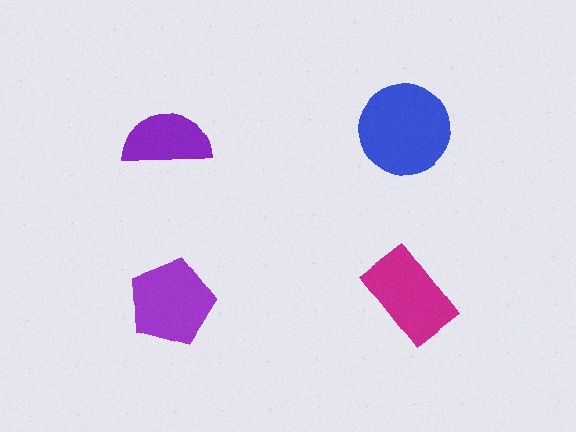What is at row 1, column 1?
A purple semicircle.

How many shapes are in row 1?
2 shapes.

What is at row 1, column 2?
A blue circle.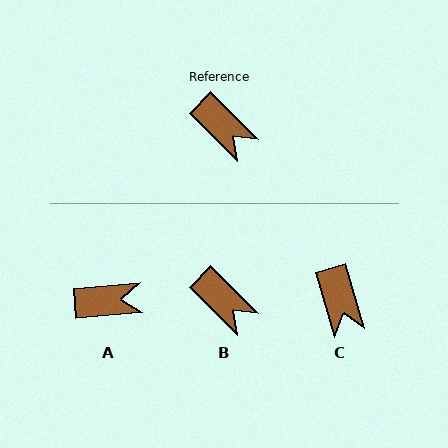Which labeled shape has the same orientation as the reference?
B.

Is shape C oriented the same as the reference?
No, it is off by about 29 degrees.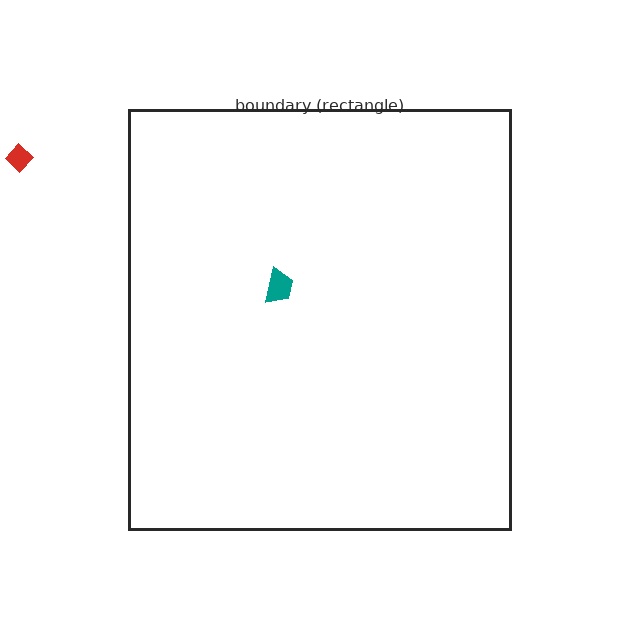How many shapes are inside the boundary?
1 inside, 1 outside.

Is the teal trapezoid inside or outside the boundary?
Inside.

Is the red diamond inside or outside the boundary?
Outside.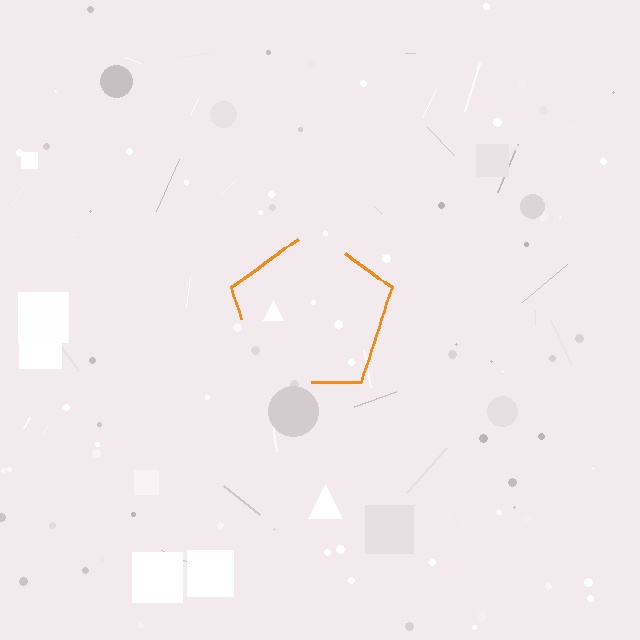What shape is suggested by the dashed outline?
The dashed outline suggests a pentagon.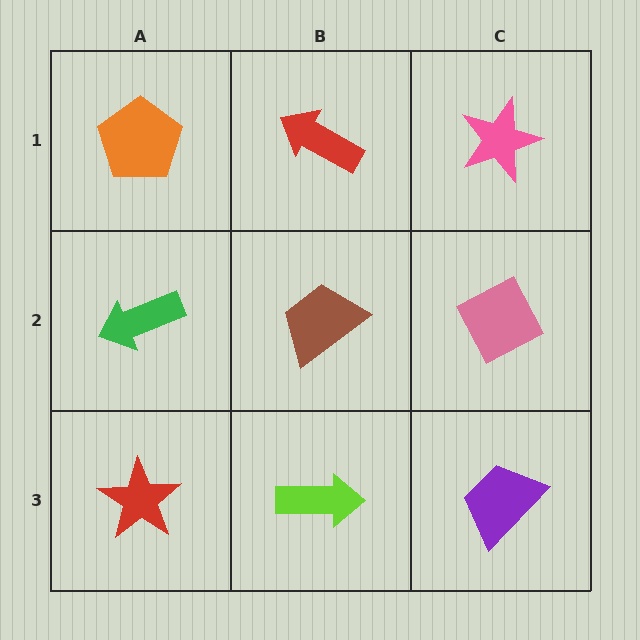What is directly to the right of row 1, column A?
A red arrow.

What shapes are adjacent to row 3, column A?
A green arrow (row 2, column A), a lime arrow (row 3, column B).